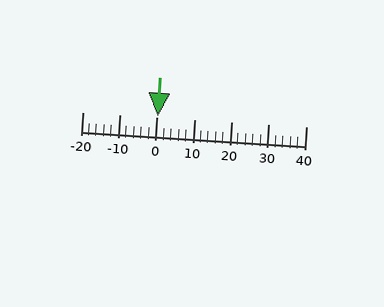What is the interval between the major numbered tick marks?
The major tick marks are spaced 10 units apart.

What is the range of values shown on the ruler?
The ruler shows values from -20 to 40.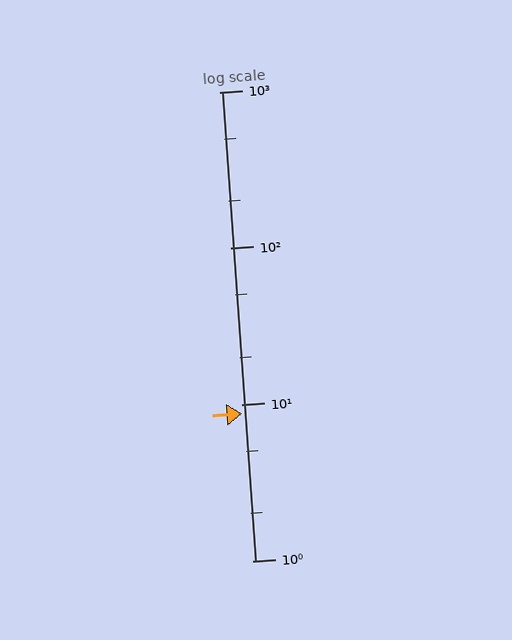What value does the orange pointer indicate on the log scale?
The pointer indicates approximately 8.7.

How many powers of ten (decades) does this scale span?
The scale spans 3 decades, from 1 to 1000.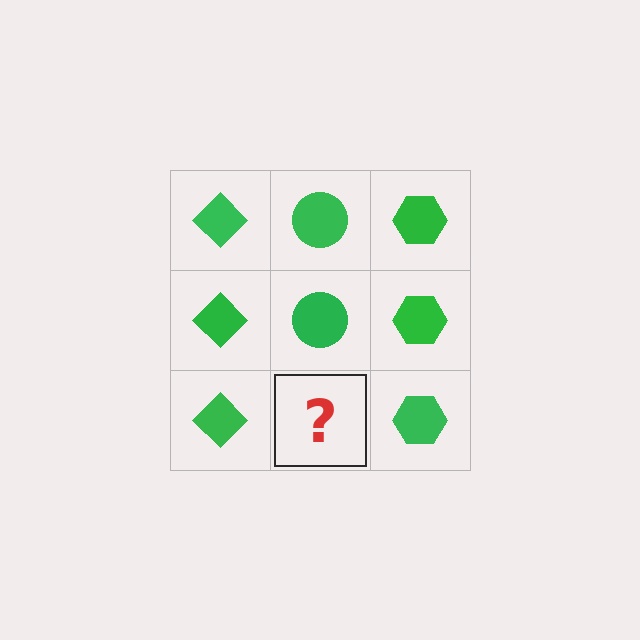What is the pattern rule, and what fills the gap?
The rule is that each column has a consistent shape. The gap should be filled with a green circle.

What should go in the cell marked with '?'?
The missing cell should contain a green circle.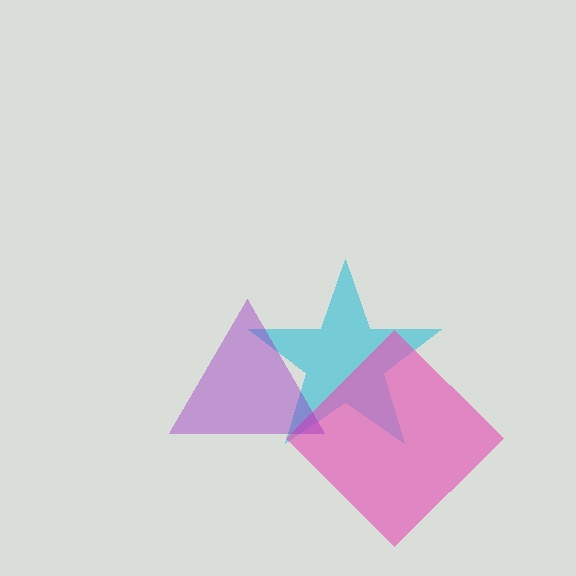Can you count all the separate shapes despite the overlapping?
Yes, there are 3 separate shapes.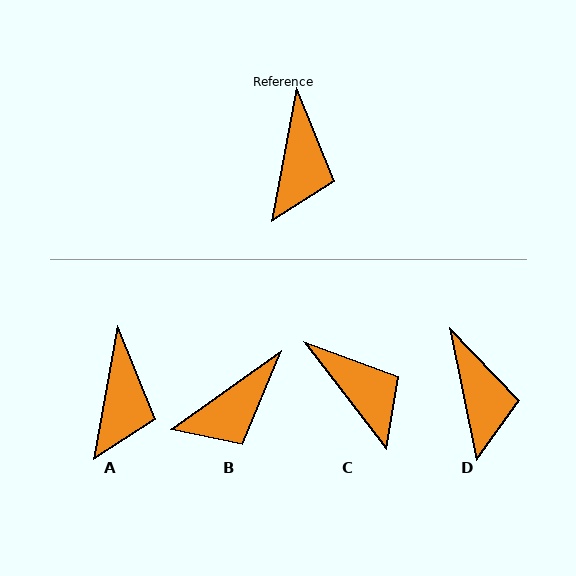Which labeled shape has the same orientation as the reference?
A.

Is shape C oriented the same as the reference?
No, it is off by about 48 degrees.